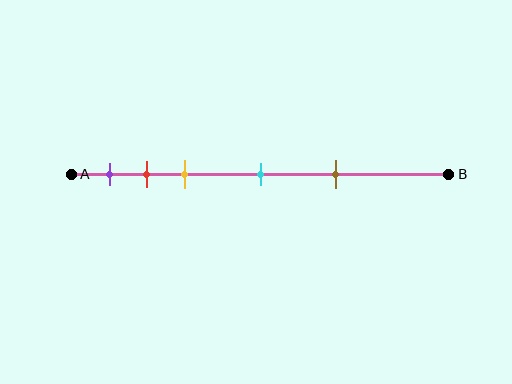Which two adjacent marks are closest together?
The red and yellow marks are the closest adjacent pair.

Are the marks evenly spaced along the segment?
No, the marks are not evenly spaced.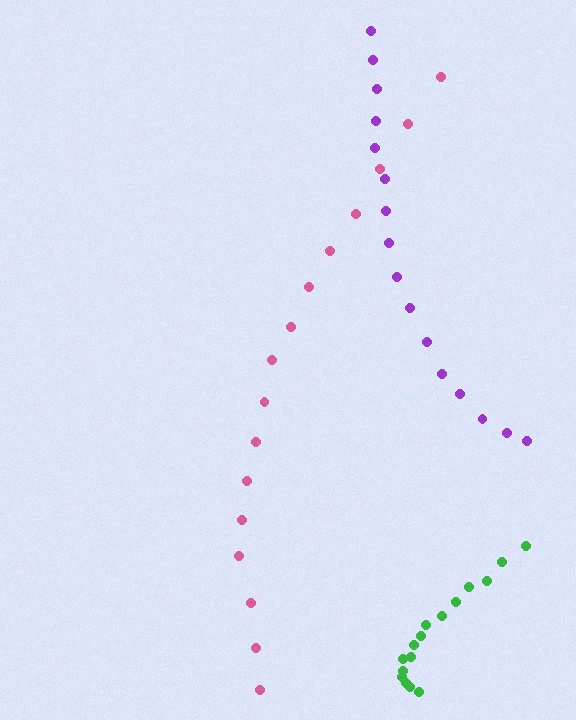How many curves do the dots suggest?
There are 3 distinct paths.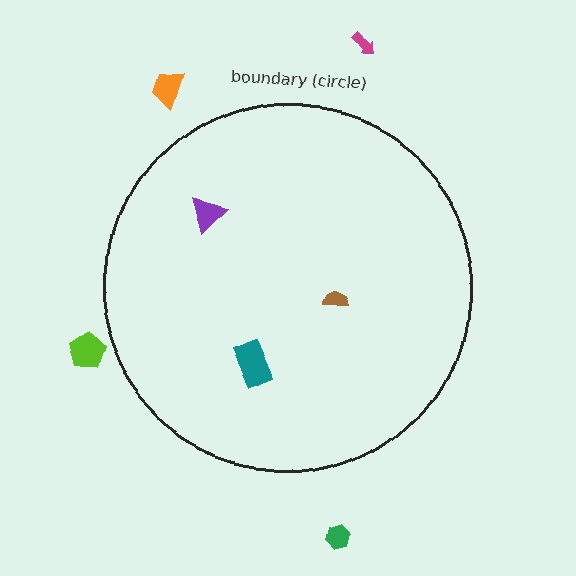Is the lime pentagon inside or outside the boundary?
Outside.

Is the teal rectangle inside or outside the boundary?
Inside.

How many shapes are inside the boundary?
3 inside, 4 outside.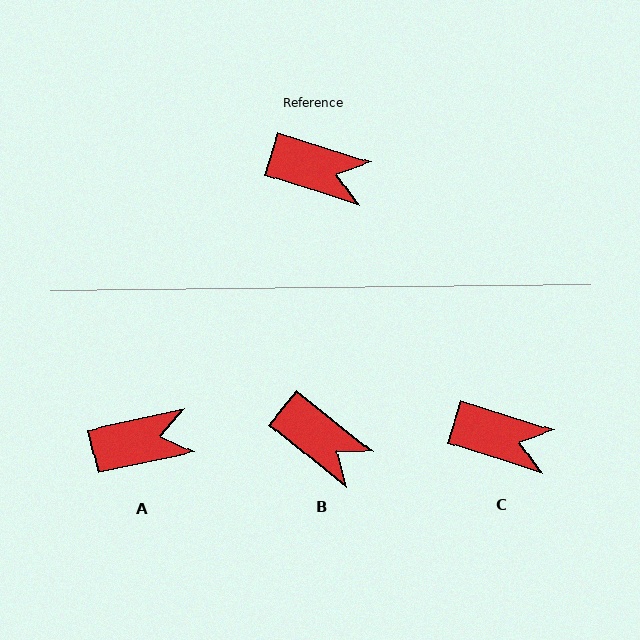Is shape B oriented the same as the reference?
No, it is off by about 21 degrees.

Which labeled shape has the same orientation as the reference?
C.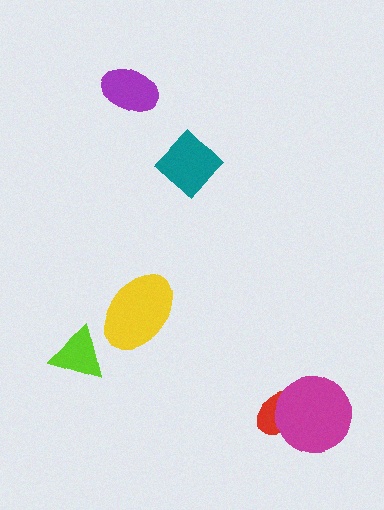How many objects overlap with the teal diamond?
0 objects overlap with the teal diamond.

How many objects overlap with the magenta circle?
1 object overlaps with the magenta circle.